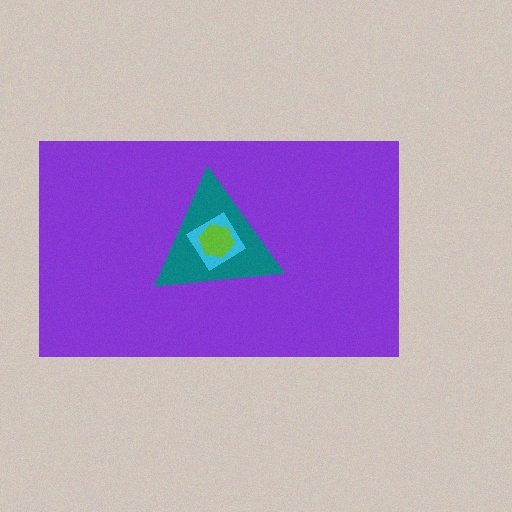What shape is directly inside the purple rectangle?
The teal triangle.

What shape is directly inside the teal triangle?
The cyan diamond.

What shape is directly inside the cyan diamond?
The lime hexagon.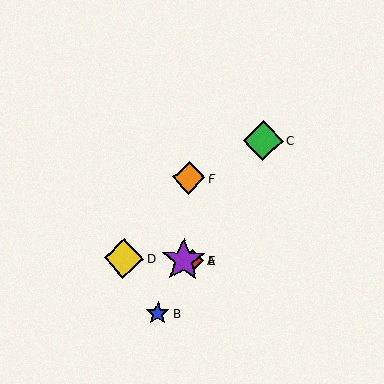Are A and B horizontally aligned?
No, A is at y≈260 and B is at y≈313.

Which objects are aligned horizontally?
Objects A, D, E are aligned horizontally.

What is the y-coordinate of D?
Object D is at y≈258.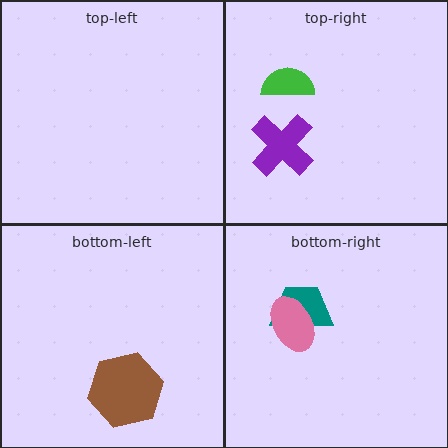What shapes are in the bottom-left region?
The brown hexagon.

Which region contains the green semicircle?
The top-right region.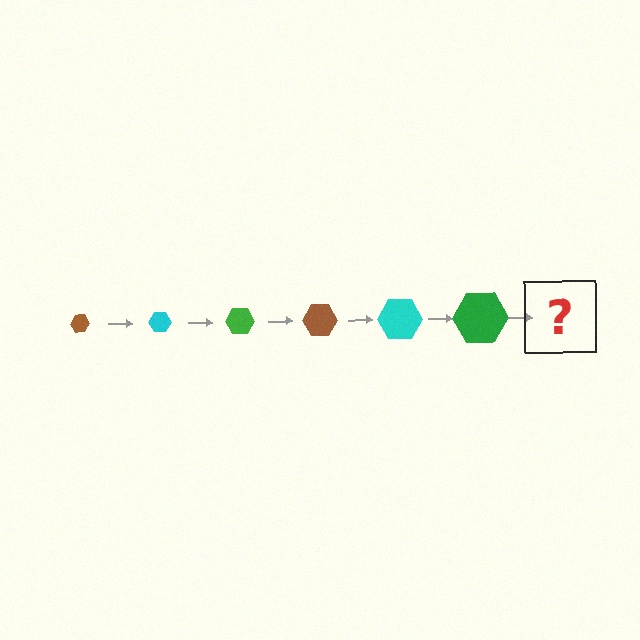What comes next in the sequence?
The next element should be a brown hexagon, larger than the previous one.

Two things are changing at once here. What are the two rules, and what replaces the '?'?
The two rules are that the hexagon grows larger each step and the color cycles through brown, cyan, and green. The '?' should be a brown hexagon, larger than the previous one.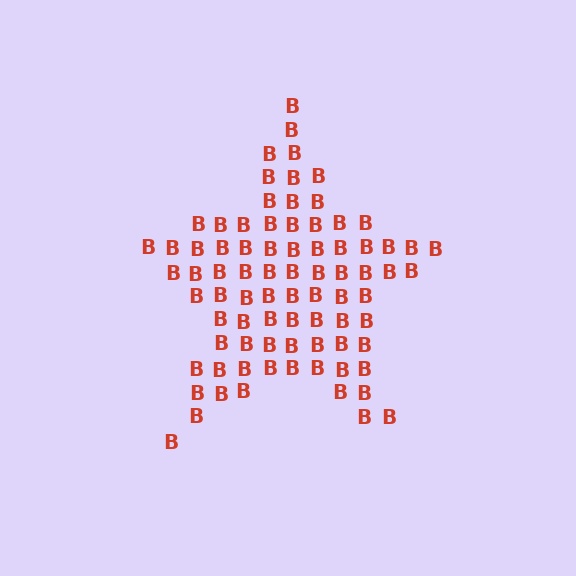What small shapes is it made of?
It is made of small letter B's.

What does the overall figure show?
The overall figure shows a star.